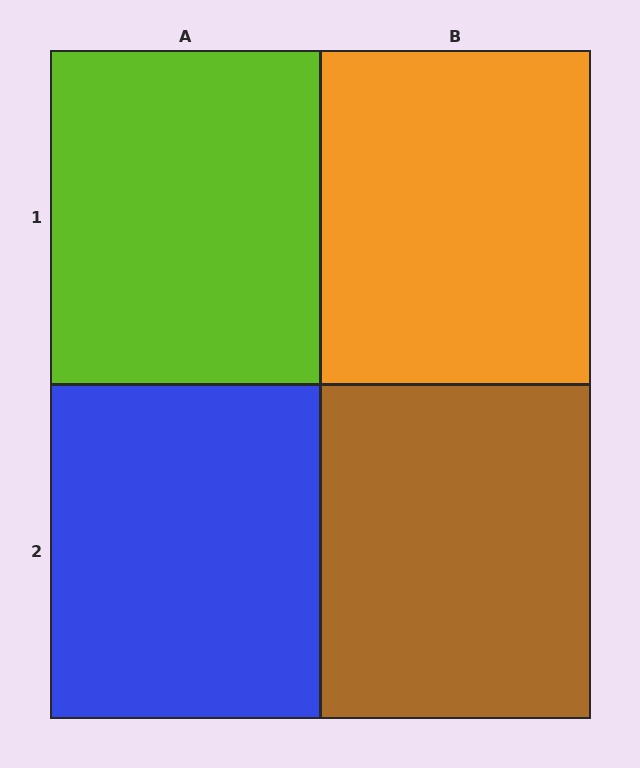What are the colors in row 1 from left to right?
Lime, orange.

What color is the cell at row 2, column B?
Brown.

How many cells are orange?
1 cell is orange.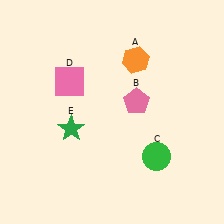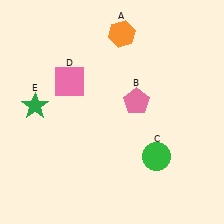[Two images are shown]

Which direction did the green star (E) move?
The green star (E) moved left.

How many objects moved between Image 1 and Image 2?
2 objects moved between the two images.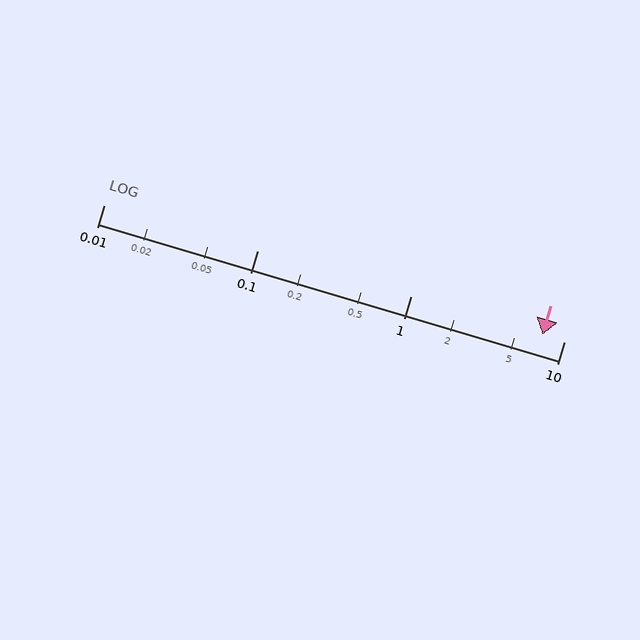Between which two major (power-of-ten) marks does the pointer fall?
The pointer is between 1 and 10.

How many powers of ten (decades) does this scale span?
The scale spans 3 decades, from 0.01 to 10.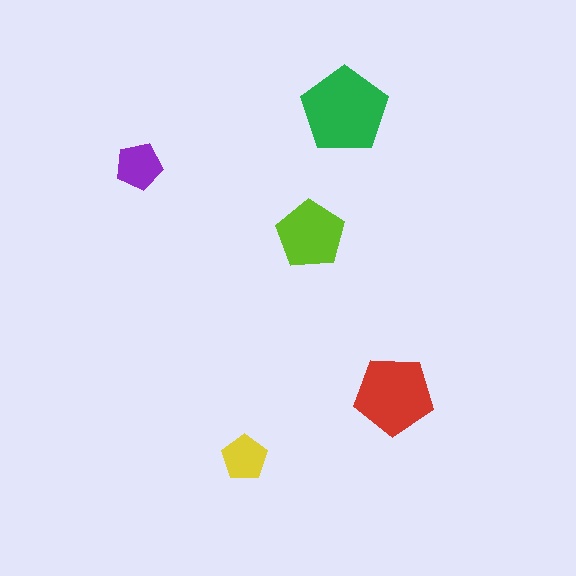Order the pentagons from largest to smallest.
the green one, the red one, the lime one, the purple one, the yellow one.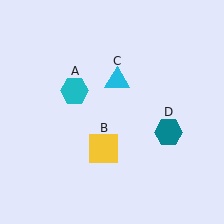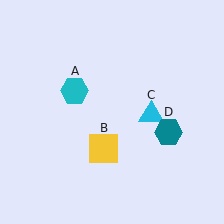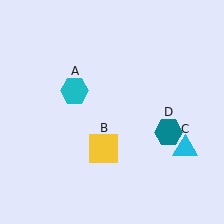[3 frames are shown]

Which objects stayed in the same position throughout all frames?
Cyan hexagon (object A) and yellow square (object B) and teal hexagon (object D) remained stationary.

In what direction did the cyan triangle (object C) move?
The cyan triangle (object C) moved down and to the right.